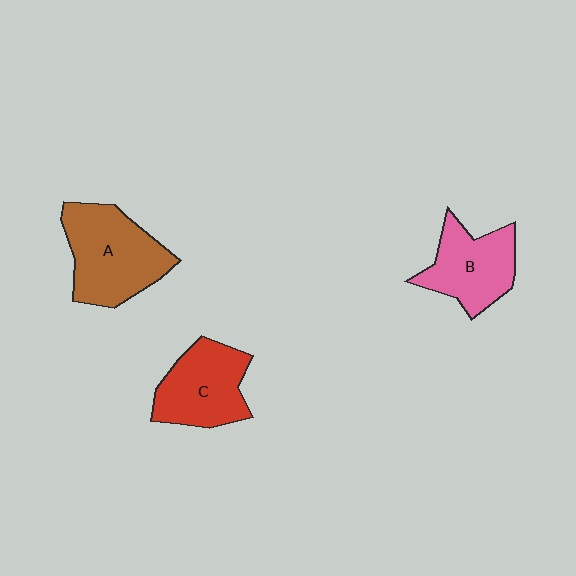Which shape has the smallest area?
Shape B (pink).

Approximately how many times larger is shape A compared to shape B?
Approximately 1.3 times.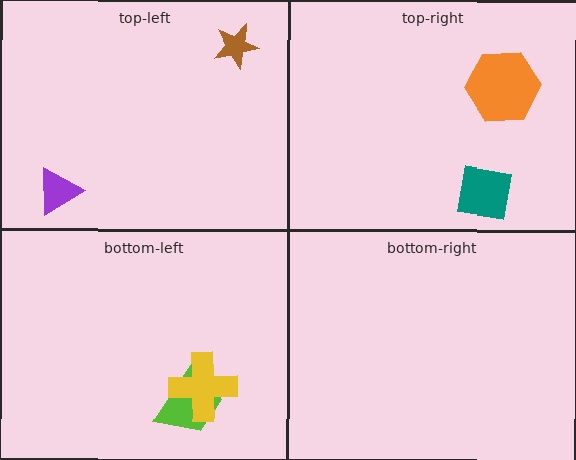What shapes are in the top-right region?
The orange hexagon, the teal square.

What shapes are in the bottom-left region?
The lime trapezoid, the yellow cross.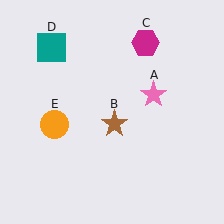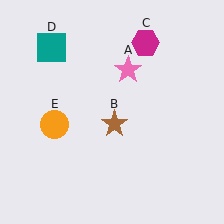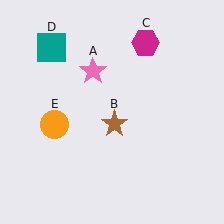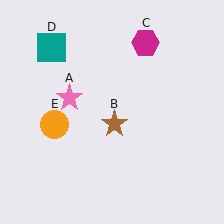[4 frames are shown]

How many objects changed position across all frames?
1 object changed position: pink star (object A).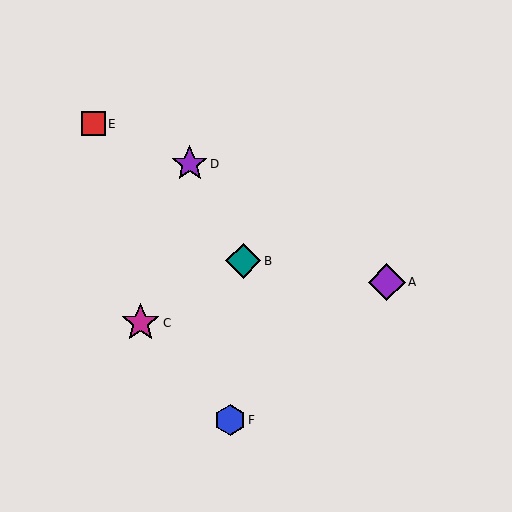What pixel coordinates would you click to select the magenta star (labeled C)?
Click at (141, 323) to select the magenta star C.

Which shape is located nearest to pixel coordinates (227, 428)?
The blue hexagon (labeled F) at (230, 420) is nearest to that location.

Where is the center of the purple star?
The center of the purple star is at (190, 164).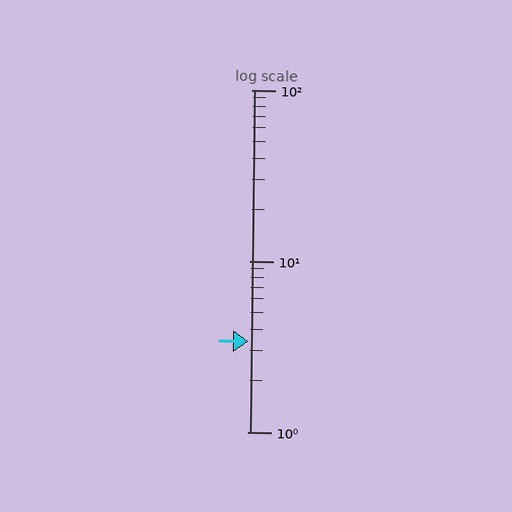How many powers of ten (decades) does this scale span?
The scale spans 2 decades, from 1 to 100.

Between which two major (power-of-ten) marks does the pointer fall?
The pointer is between 1 and 10.